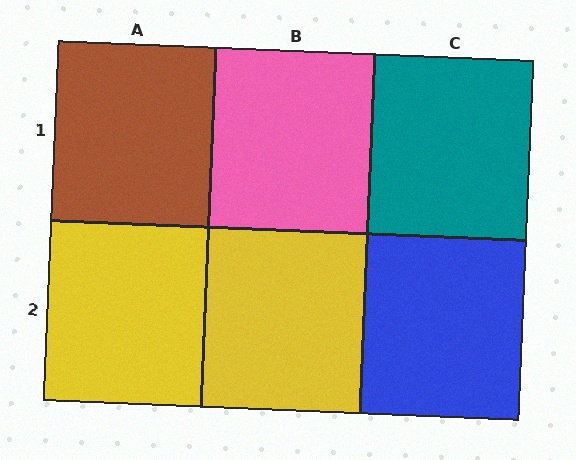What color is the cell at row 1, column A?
Brown.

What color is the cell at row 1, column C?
Teal.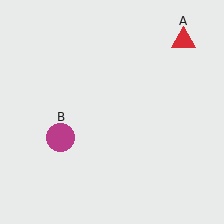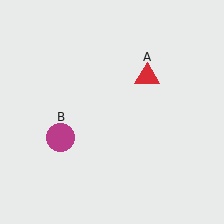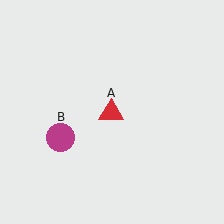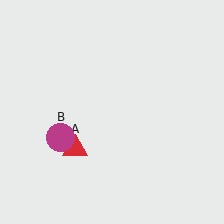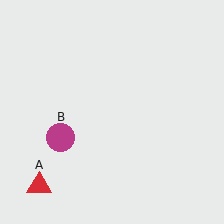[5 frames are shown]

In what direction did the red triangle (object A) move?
The red triangle (object A) moved down and to the left.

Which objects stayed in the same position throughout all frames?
Magenta circle (object B) remained stationary.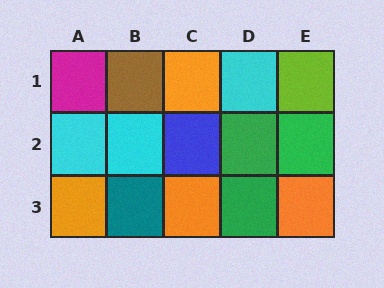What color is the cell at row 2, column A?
Cyan.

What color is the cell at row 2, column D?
Green.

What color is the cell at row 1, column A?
Magenta.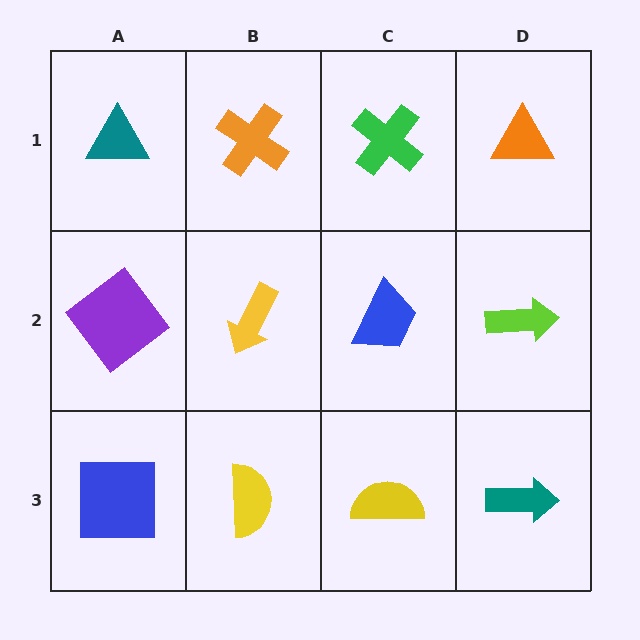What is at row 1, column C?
A green cross.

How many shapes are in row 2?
4 shapes.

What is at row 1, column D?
An orange triangle.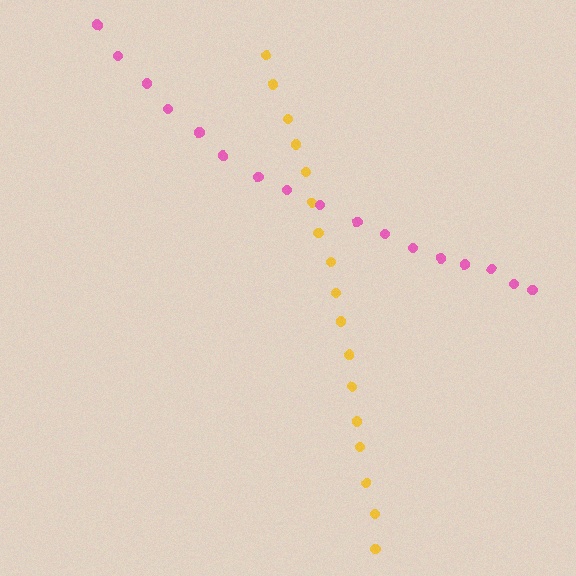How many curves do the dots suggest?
There are 2 distinct paths.